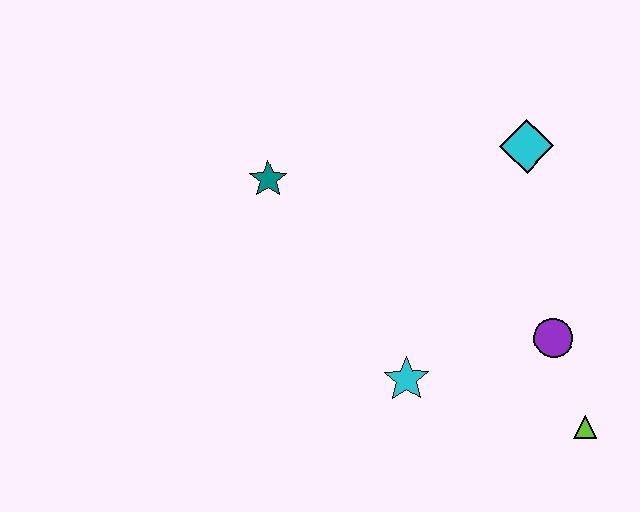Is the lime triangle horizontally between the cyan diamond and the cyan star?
No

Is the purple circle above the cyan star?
Yes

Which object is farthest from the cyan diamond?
The lime triangle is farthest from the cyan diamond.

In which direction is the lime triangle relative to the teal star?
The lime triangle is to the right of the teal star.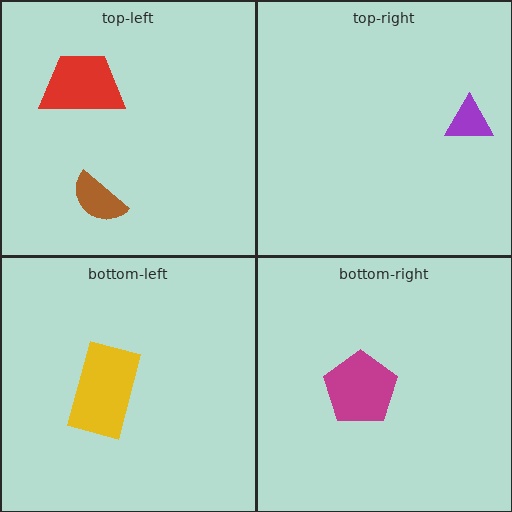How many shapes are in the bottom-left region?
1.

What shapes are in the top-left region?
The red trapezoid, the brown semicircle.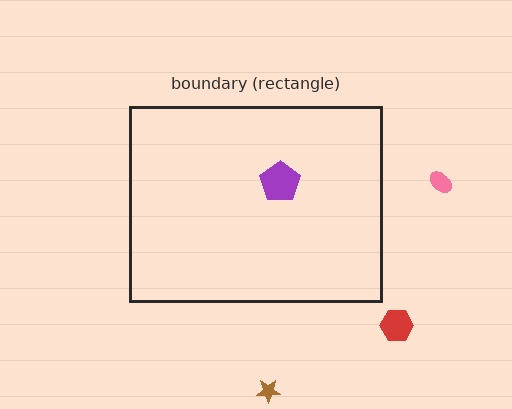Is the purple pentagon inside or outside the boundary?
Inside.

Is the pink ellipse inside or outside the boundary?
Outside.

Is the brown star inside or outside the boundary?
Outside.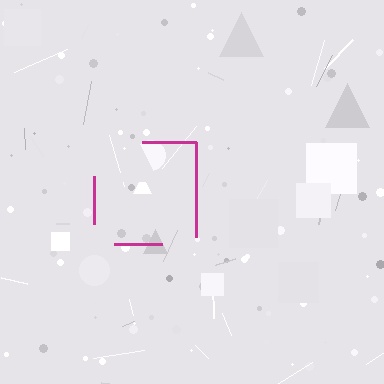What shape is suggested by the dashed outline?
The dashed outline suggests a square.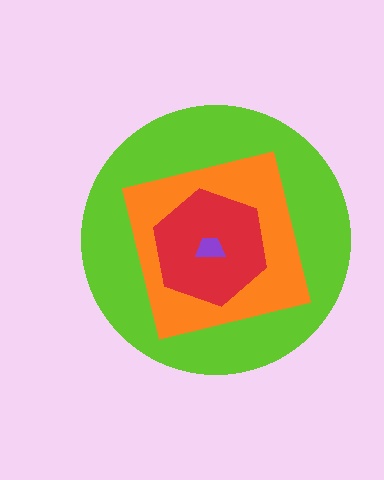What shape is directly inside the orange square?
The red hexagon.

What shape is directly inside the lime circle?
The orange square.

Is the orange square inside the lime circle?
Yes.